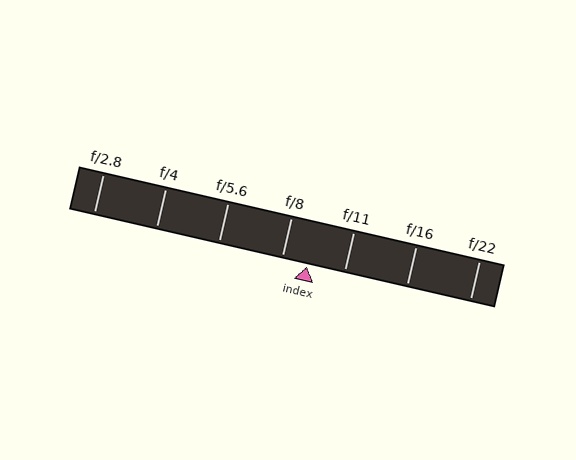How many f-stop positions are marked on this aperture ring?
There are 7 f-stop positions marked.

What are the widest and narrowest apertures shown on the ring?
The widest aperture shown is f/2.8 and the narrowest is f/22.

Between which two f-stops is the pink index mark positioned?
The index mark is between f/8 and f/11.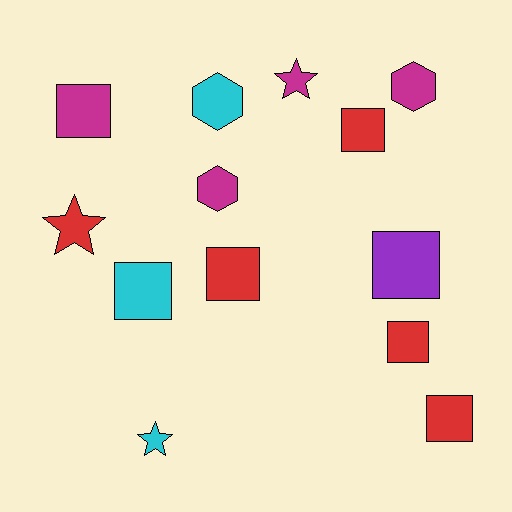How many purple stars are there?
There are no purple stars.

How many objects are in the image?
There are 13 objects.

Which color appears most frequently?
Red, with 5 objects.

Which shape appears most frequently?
Square, with 7 objects.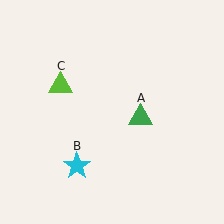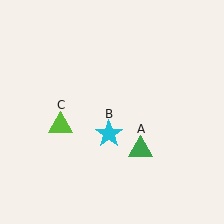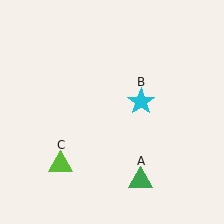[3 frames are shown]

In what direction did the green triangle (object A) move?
The green triangle (object A) moved down.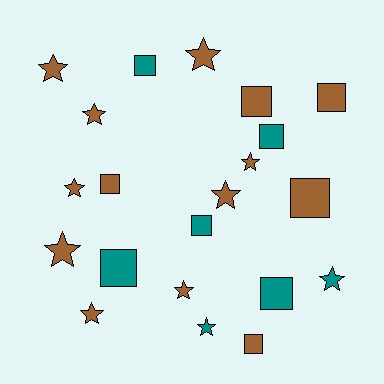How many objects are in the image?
There are 21 objects.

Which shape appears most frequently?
Star, with 11 objects.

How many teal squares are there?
There are 5 teal squares.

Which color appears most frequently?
Brown, with 14 objects.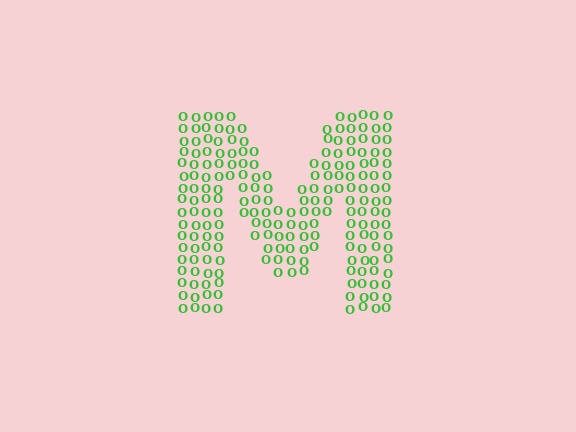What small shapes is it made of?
It is made of small letter O's.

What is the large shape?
The large shape is the letter M.